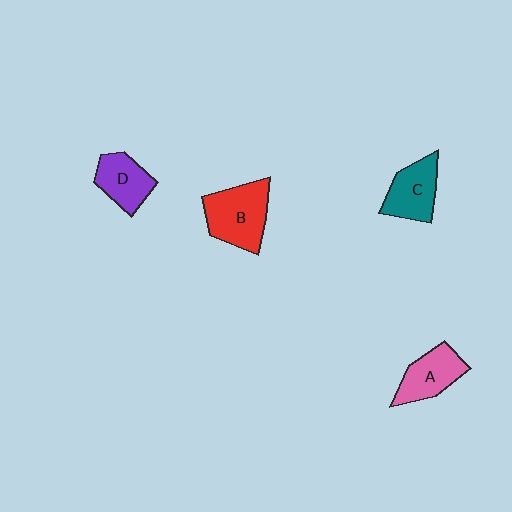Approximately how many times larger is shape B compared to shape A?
Approximately 1.4 times.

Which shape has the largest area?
Shape B (red).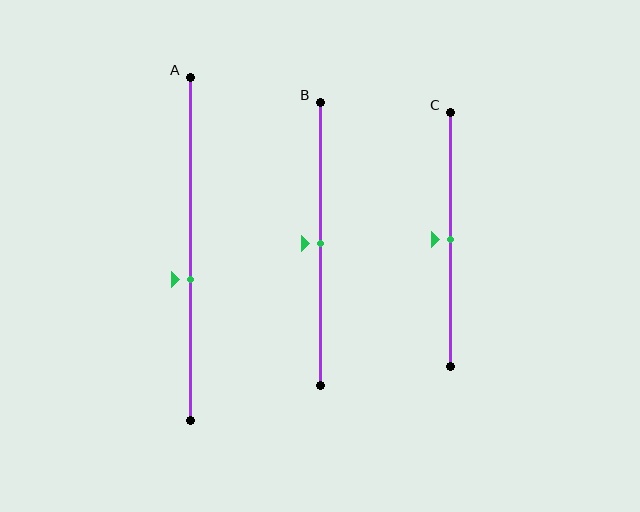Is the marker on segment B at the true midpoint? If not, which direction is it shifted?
Yes, the marker on segment B is at the true midpoint.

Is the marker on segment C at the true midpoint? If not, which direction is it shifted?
Yes, the marker on segment C is at the true midpoint.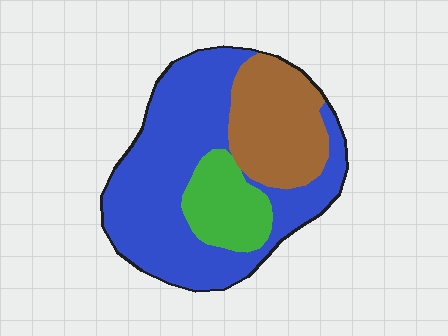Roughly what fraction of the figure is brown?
Brown covers 25% of the figure.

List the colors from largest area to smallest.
From largest to smallest: blue, brown, green.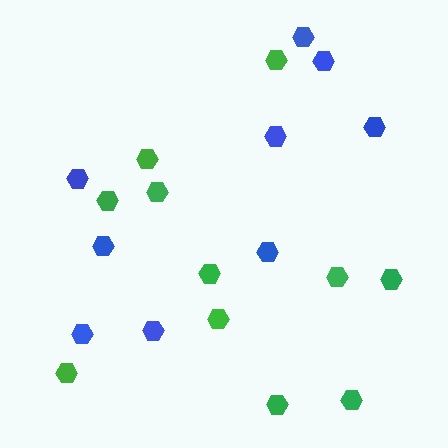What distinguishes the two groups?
There are 2 groups: one group of blue hexagons (9) and one group of green hexagons (11).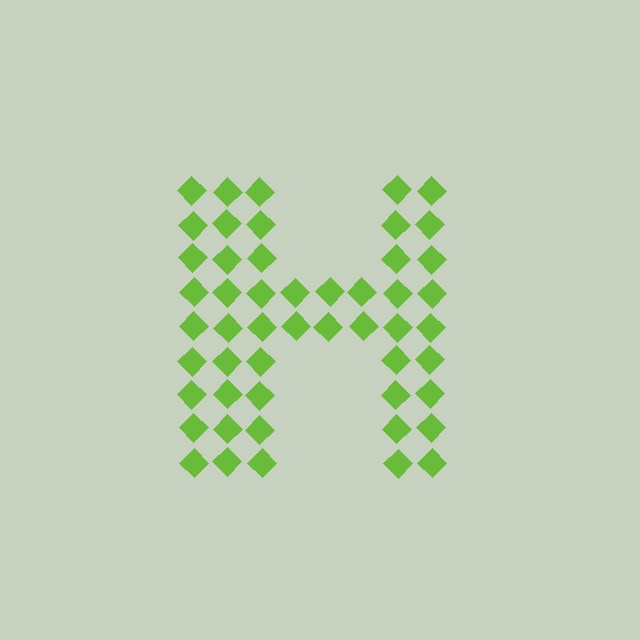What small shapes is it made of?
It is made of small diamonds.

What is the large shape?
The large shape is the letter H.